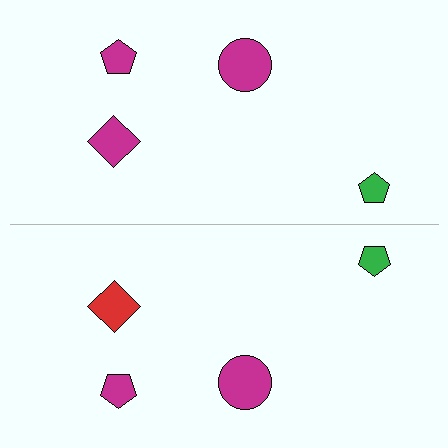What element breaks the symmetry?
The red diamond on the bottom side breaks the symmetry — its mirror counterpart is magenta.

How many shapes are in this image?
There are 8 shapes in this image.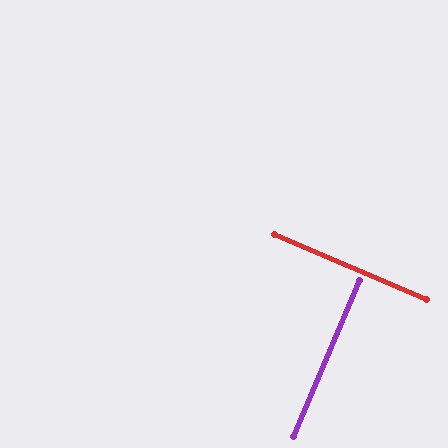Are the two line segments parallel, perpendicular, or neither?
Perpendicular — they meet at approximately 89°.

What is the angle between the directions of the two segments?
Approximately 89 degrees.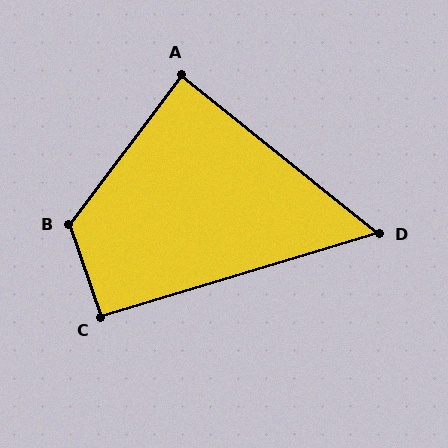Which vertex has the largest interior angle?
B, at approximately 124 degrees.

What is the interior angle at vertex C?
Approximately 92 degrees (approximately right).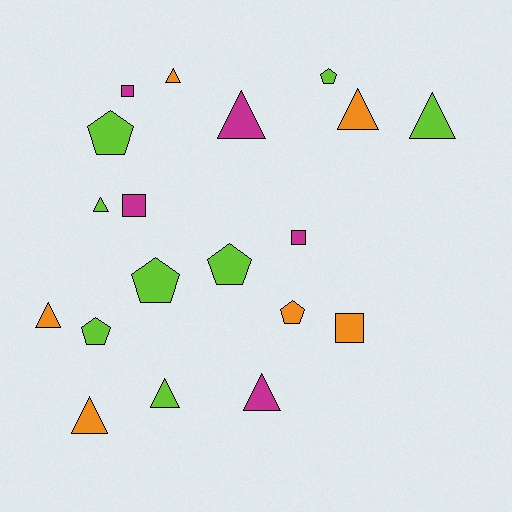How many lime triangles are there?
There are 3 lime triangles.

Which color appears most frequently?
Lime, with 8 objects.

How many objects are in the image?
There are 19 objects.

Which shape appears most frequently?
Triangle, with 9 objects.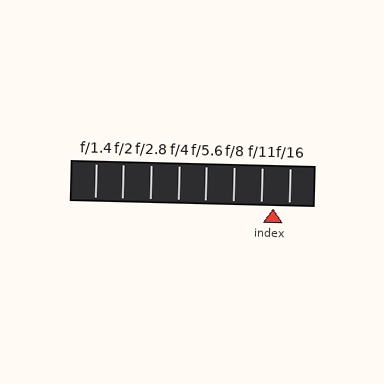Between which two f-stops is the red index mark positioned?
The index mark is between f/11 and f/16.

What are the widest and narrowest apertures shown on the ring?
The widest aperture shown is f/1.4 and the narrowest is f/16.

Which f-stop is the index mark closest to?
The index mark is closest to f/11.